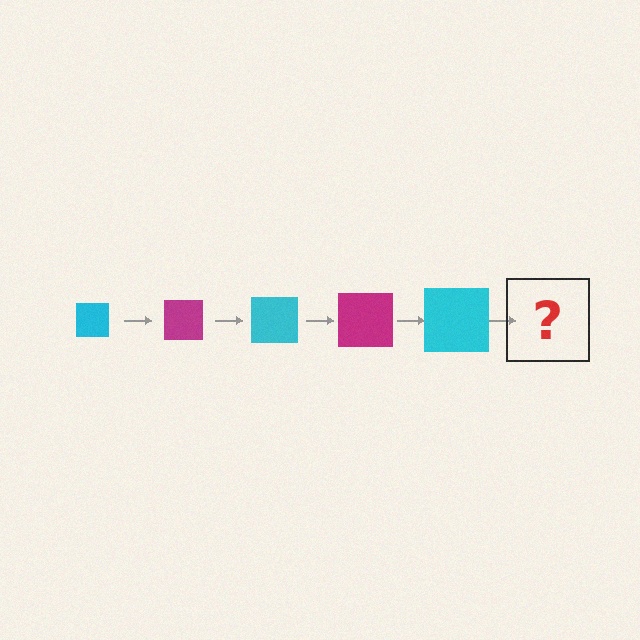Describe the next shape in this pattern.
It should be a magenta square, larger than the previous one.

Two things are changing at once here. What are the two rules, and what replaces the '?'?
The two rules are that the square grows larger each step and the color cycles through cyan and magenta. The '?' should be a magenta square, larger than the previous one.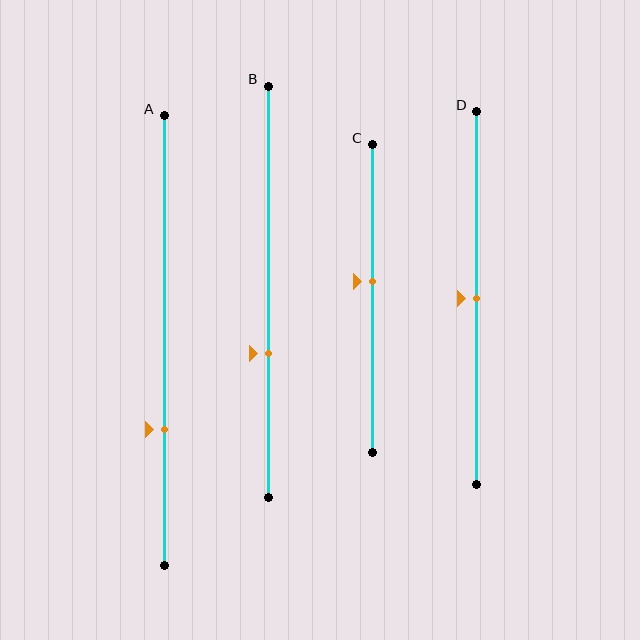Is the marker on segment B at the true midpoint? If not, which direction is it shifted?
No, the marker on segment B is shifted downward by about 15% of the segment length.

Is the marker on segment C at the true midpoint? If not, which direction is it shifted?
No, the marker on segment C is shifted upward by about 5% of the segment length.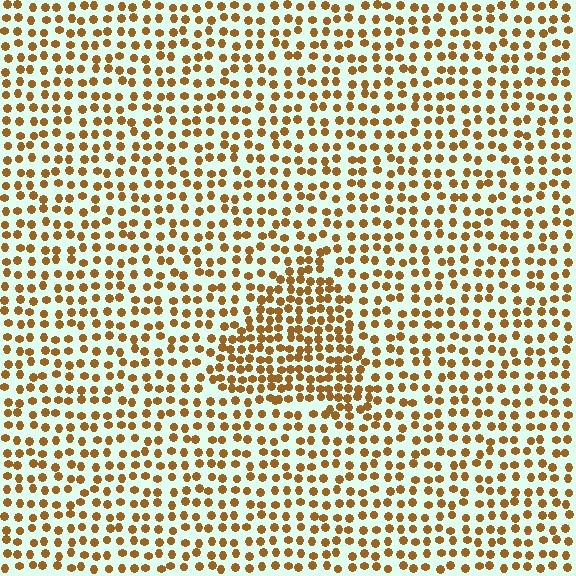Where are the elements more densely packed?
The elements are more densely packed inside the triangle boundary.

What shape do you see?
I see a triangle.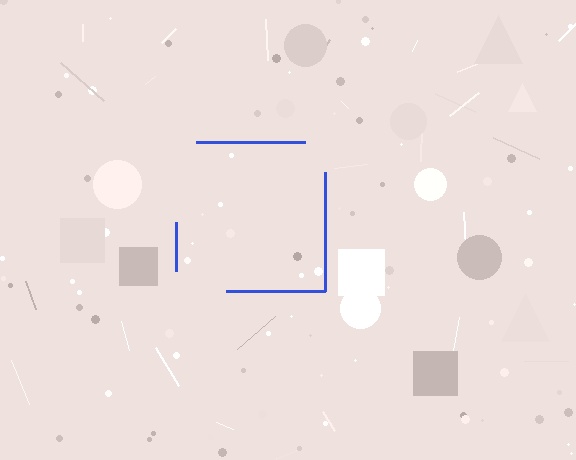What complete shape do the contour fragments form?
The contour fragments form a square.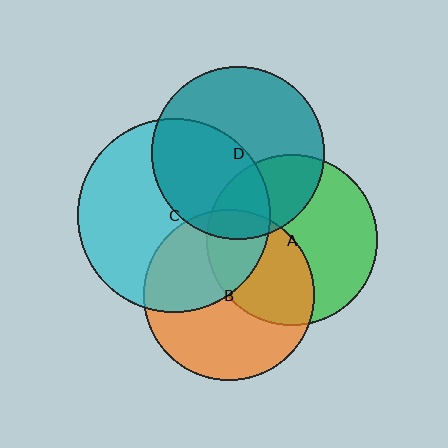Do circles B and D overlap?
Yes.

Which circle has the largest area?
Circle C (cyan).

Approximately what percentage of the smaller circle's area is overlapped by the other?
Approximately 10%.